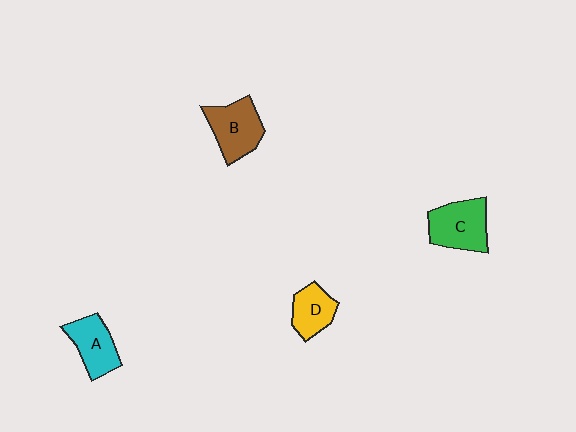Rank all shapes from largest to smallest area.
From largest to smallest: C (green), B (brown), A (cyan), D (yellow).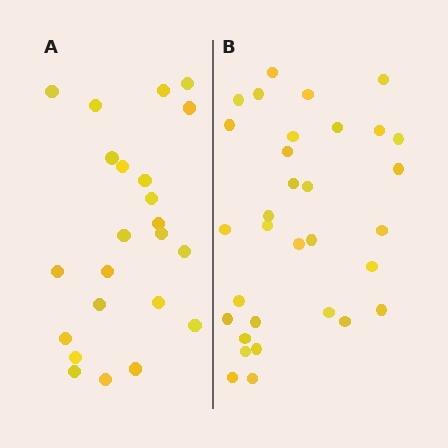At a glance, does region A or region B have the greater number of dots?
Region B (the right region) has more dots.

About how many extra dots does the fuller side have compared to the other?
Region B has roughly 8 or so more dots than region A.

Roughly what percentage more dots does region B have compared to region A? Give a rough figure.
About 40% more.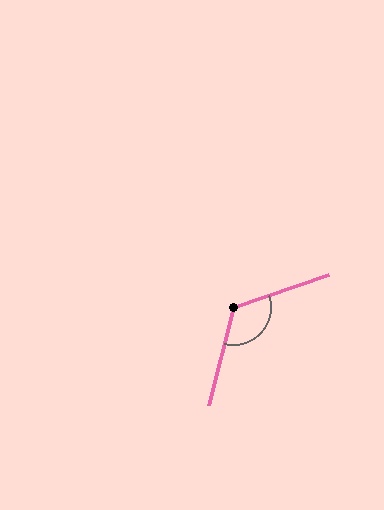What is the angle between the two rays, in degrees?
Approximately 123 degrees.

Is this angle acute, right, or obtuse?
It is obtuse.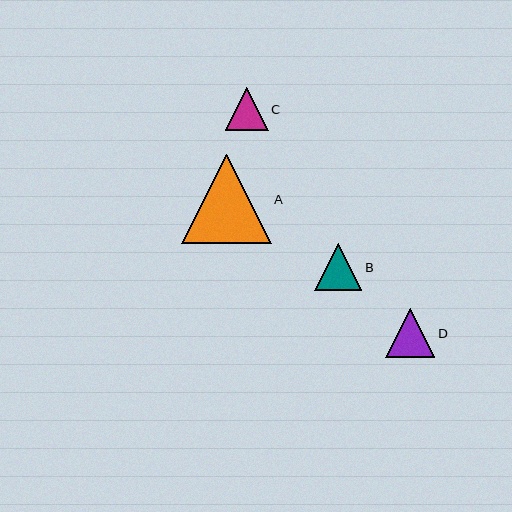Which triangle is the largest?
Triangle A is the largest with a size of approximately 89 pixels.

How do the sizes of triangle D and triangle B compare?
Triangle D and triangle B are approximately the same size.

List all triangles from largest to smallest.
From largest to smallest: A, D, B, C.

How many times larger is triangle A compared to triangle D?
Triangle A is approximately 1.8 times the size of triangle D.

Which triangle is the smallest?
Triangle C is the smallest with a size of approximately 43 pixels.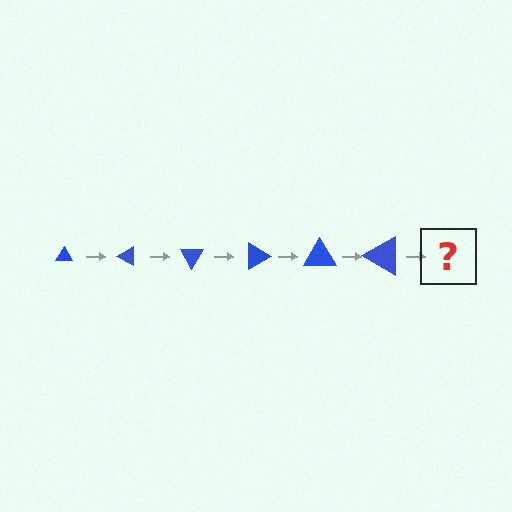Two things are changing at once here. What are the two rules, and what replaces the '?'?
The two rules are that the triangle grows larger each step and it rotates 30 degrees each step. The '?' should be a triangle, larger than the previous one and rotated 180 degrees from the start.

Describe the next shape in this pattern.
It should be a triangle, larger than the previous one and rotated 180 degrees from the start.